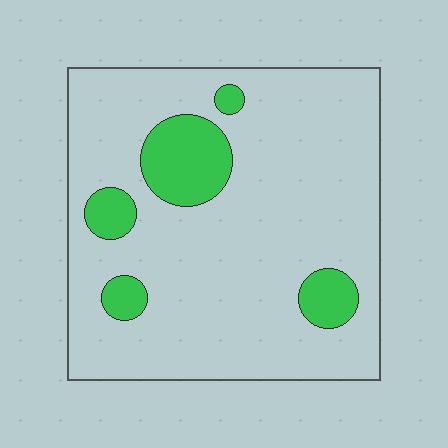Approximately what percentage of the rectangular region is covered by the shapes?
Approximately 15%.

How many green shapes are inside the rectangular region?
5.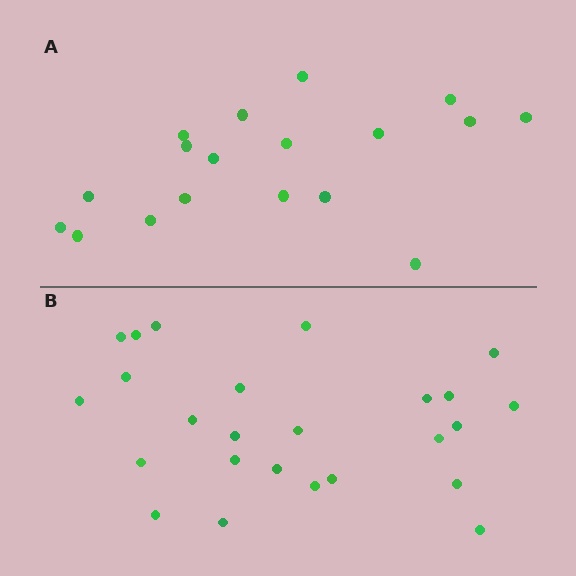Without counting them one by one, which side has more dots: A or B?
Region B (the bottom region) has more dots.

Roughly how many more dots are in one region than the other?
Region B has roughly 8 or so more dots than region A.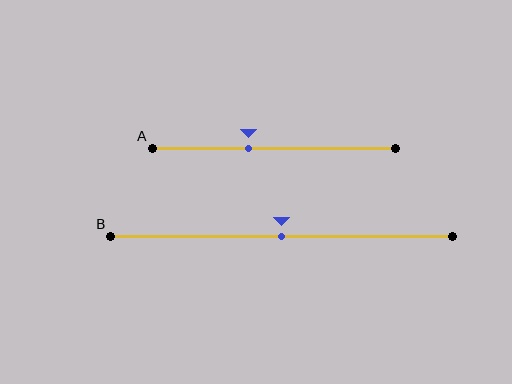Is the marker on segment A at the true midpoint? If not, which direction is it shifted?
No, the marker on segment A is shifted to the left by about 11% of the segment length.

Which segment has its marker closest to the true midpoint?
Segment B has its marker closest to the true midpoint.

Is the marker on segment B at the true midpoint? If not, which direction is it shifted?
Yes, the marker on segment B is at the true midpoint.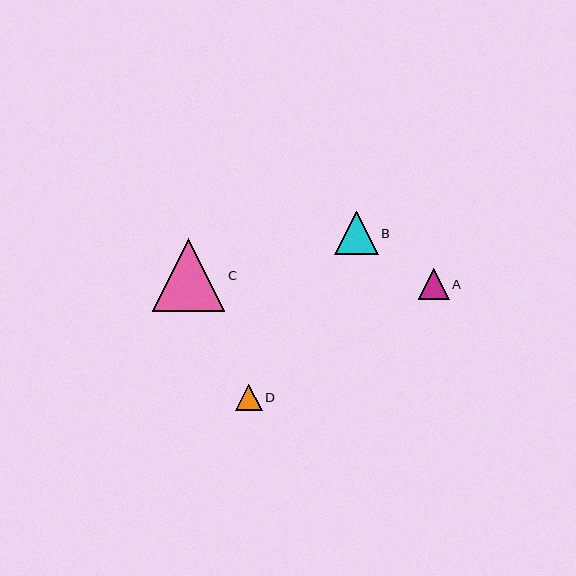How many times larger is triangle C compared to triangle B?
Triangle C is approximately 1.7 times the size of triangle B.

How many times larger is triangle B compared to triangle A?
Triangle B is approximately 1.4 times the size of triangle A.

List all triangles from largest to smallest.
From largest to smallest: C, B, A, D.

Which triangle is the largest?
Triangle C is the largest with a size of approximately 72 pixels.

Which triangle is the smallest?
Triangle D is the smallest with a size of approximately 26 pixels.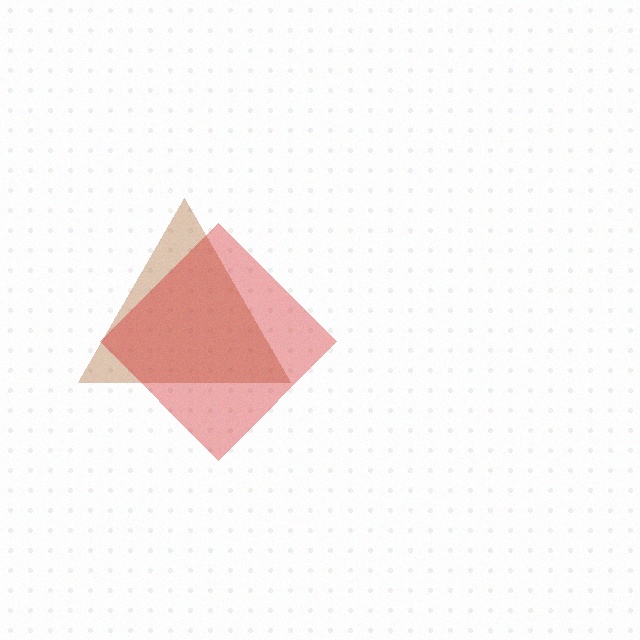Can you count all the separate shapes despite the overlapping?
Yes, there are 2 separate shapes.